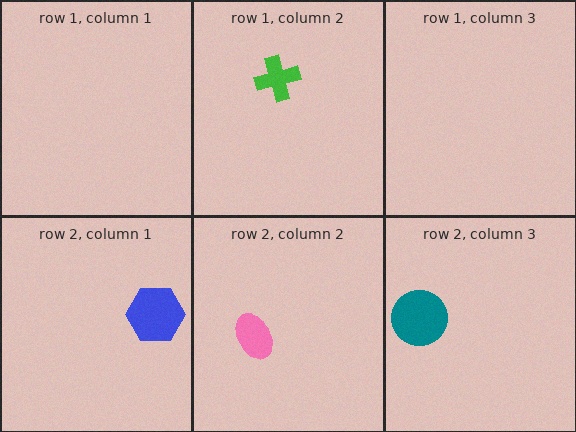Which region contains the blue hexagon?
The row 2, column 1 region.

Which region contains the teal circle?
The row 2, column 3 region.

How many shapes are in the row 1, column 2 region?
1.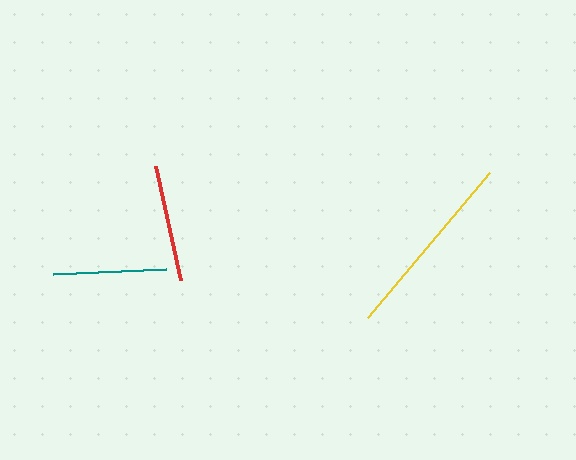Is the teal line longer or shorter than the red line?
The red line is longer than the teal line.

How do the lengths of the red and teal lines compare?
The red and teal lines are approximately the same length.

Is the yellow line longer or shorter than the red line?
The yellow line is longer than the red line.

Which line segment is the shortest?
The teal line is the shortest at approximately 113 pixels.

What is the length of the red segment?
The red segment is approximately 117 pixels long.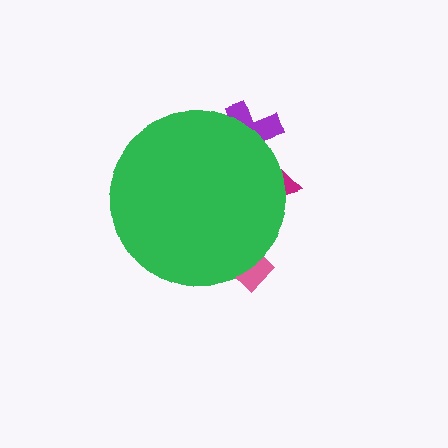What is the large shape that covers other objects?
A green circle.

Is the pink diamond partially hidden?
Yes, the pink diamond is partially hidden behind the green circle.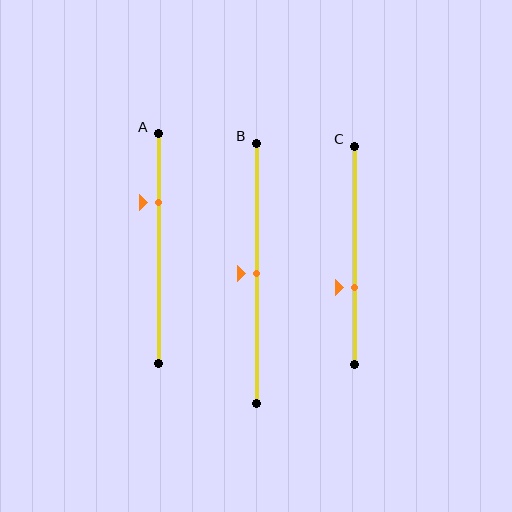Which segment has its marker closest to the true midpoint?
Segment B has its marker closest to the true midpoint.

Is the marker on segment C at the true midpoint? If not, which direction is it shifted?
No, the marker on segment C is shifted downward by about 15% of the segment length.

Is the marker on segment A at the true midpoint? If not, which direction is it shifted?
No, the marker on segment A is shifted upward by about 20% of the segment length.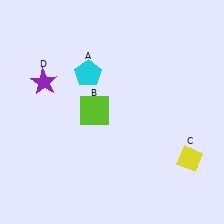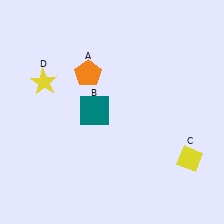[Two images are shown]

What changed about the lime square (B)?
In Image 1, B is lime. In Image 2, it changed to teal.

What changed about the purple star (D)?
In Image 1, D is purple. In Image 2, it changed to yellow.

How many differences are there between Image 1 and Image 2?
There are 3 differences between the two images.